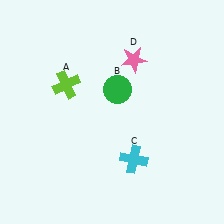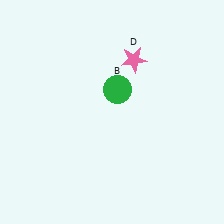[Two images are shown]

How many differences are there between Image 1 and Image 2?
There are 2 differences between the two images.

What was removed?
The lime cross (A), the cyan cross (C) were removed in Image 2.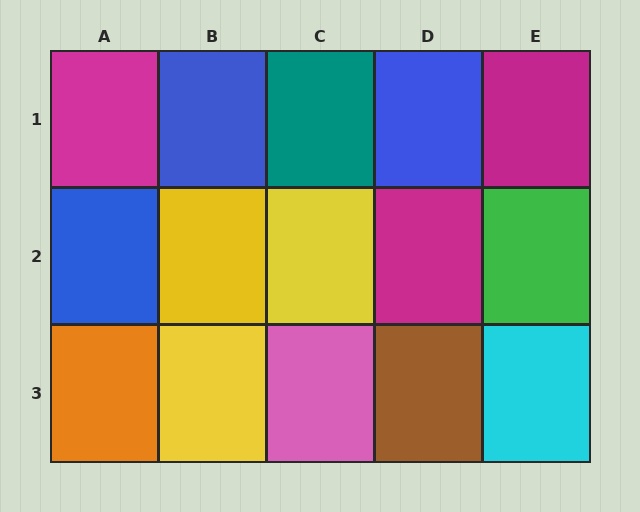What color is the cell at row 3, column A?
Orange.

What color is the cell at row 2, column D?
Magenta.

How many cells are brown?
1 cell is brown.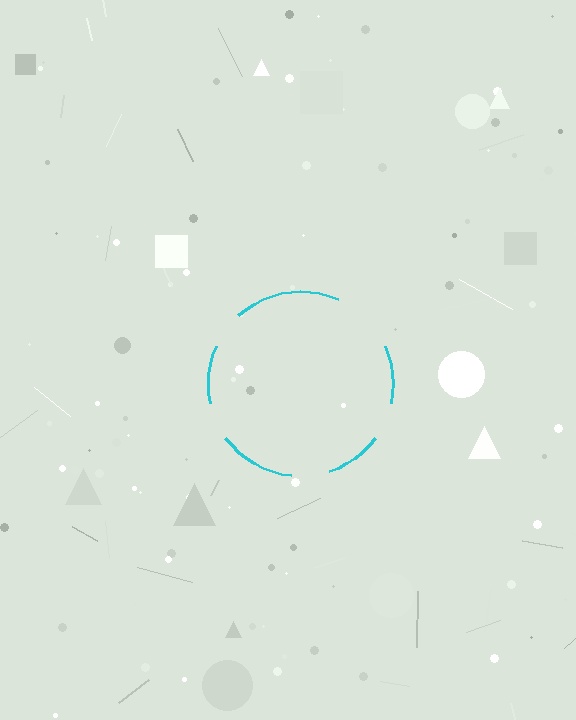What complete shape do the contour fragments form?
The contour fragments form a circle.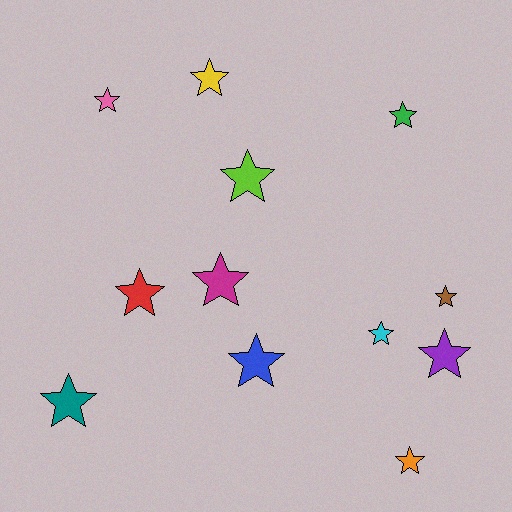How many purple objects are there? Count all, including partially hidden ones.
There is 1 purple object.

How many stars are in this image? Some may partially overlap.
There are 12 stars.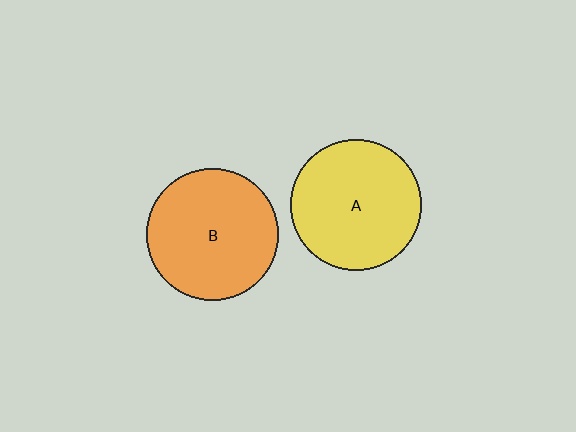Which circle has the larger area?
Circle B (orange).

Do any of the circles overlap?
No, none of the circles overlap.